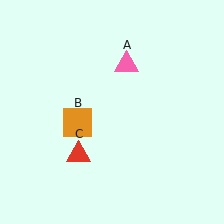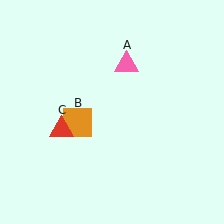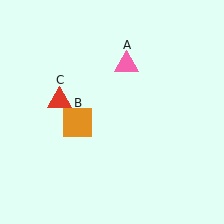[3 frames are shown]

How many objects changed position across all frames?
1 object changed position: red triangle (object C).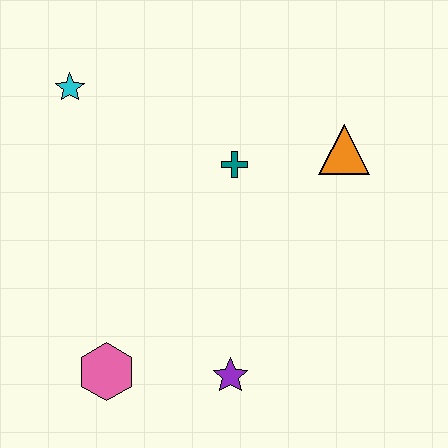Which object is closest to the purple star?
The pink hexagon is closest to the purple star.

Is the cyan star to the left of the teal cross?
Yes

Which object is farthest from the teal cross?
The pink hexagon is farthest from the teal cross.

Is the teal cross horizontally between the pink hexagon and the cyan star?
No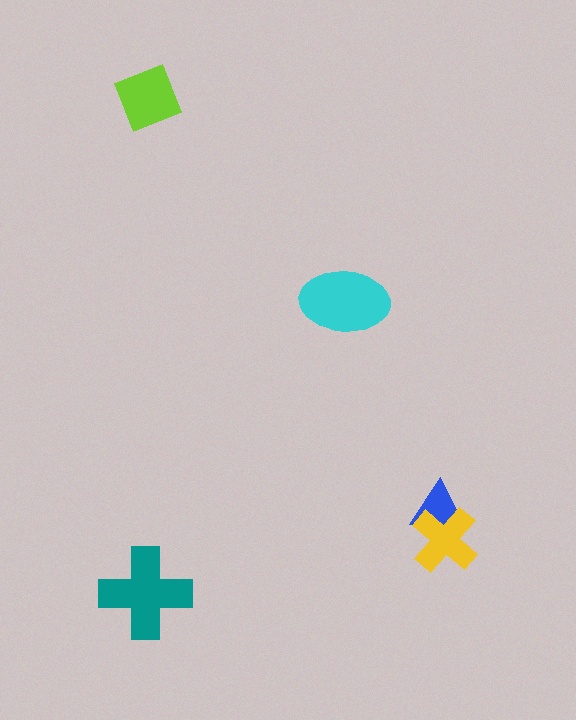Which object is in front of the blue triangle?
The yellow cross is in front of the blue triangle.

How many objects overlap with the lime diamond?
0 objects overlap with the lime diamond.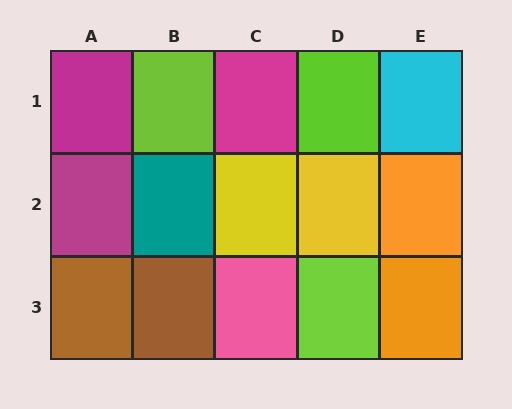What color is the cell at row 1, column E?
Cyan.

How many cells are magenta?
3 cells are magenta.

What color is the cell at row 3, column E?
Orange.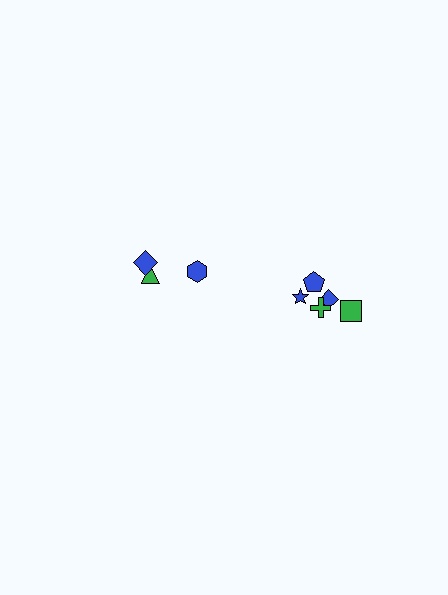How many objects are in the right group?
There are 5 objects.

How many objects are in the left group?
There are 3 objects.